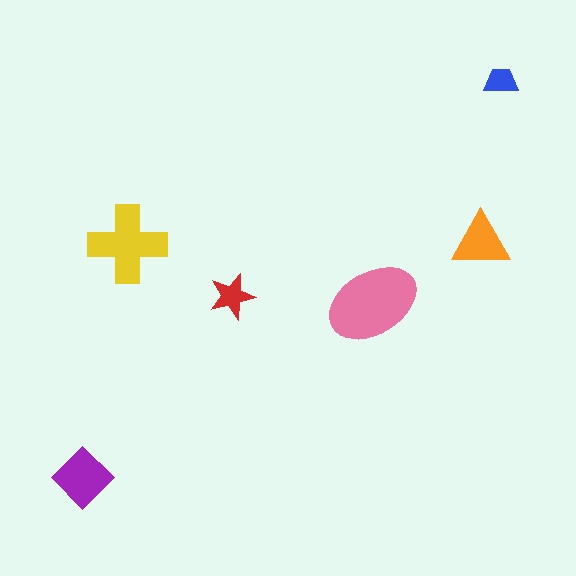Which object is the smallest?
The blue trapezoid.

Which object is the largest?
The pink ellipse.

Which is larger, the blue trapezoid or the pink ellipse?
The pink ellipse.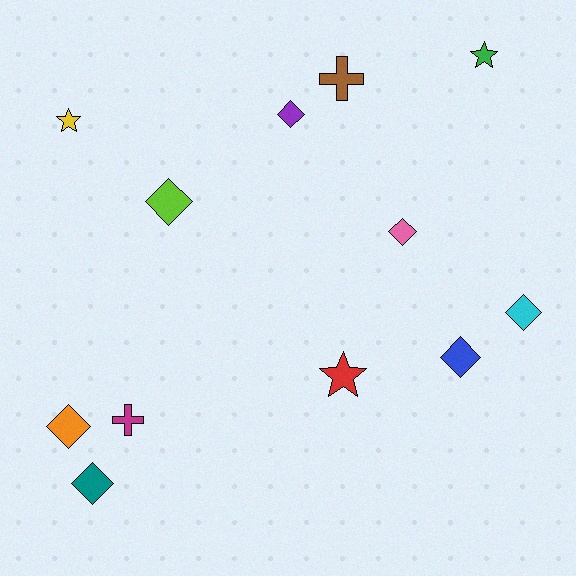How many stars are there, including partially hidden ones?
There are 3 stars.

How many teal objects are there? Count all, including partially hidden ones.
There is 1 teal object.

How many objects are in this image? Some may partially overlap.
There are 12 objects.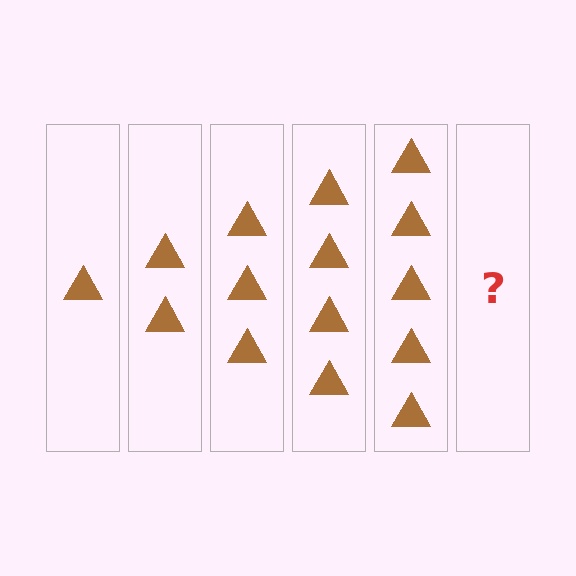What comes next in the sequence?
The next element should be 6 triangles.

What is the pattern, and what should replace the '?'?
The pattern is that each step adds one more triangle. The '?' should be 6 triangles.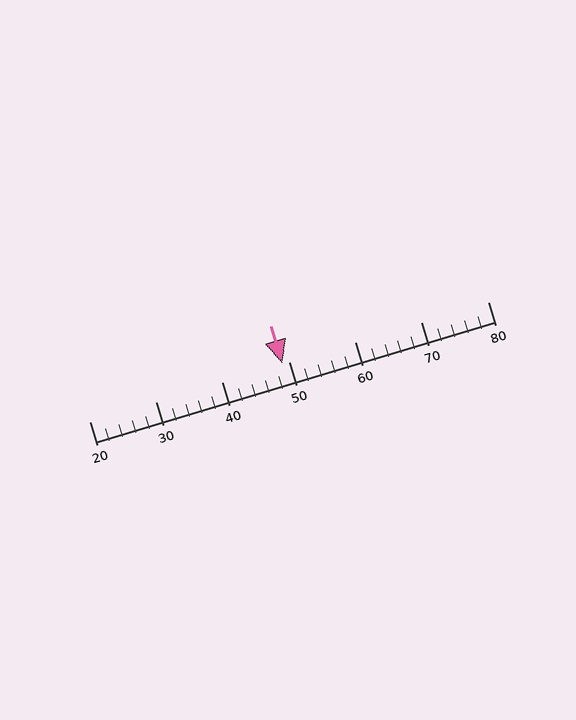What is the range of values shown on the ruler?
The ruler shows values from 20 to 80.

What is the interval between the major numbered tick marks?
The major tick marks are spaced 10 units apart.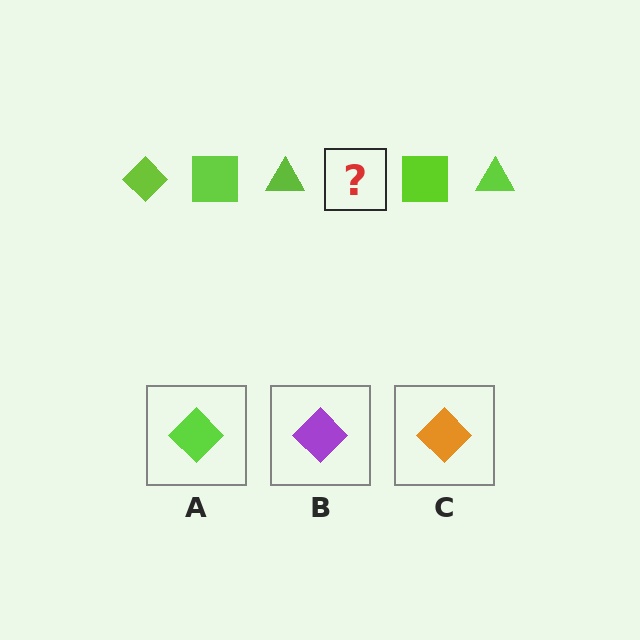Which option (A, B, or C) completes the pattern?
A.